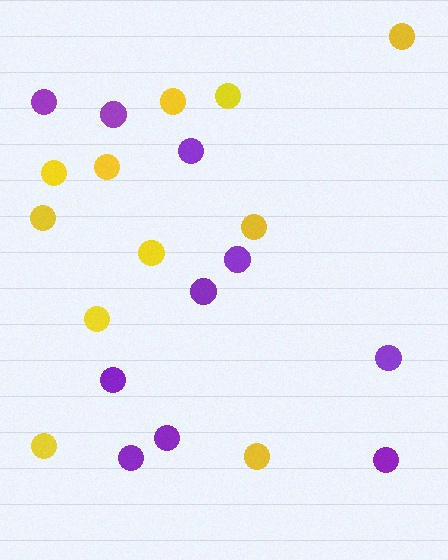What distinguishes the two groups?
There are 2 groups: one group of yellow circles (11) and one group of purple circles (10).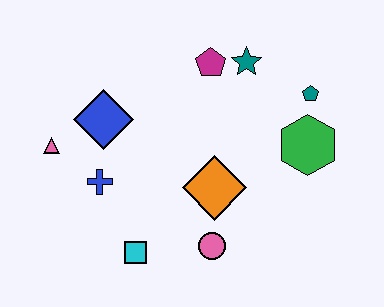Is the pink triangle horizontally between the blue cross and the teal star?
No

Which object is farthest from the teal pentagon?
The pink triangle is farthest from the teal pentagon.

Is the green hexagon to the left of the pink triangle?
No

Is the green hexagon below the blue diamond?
Yes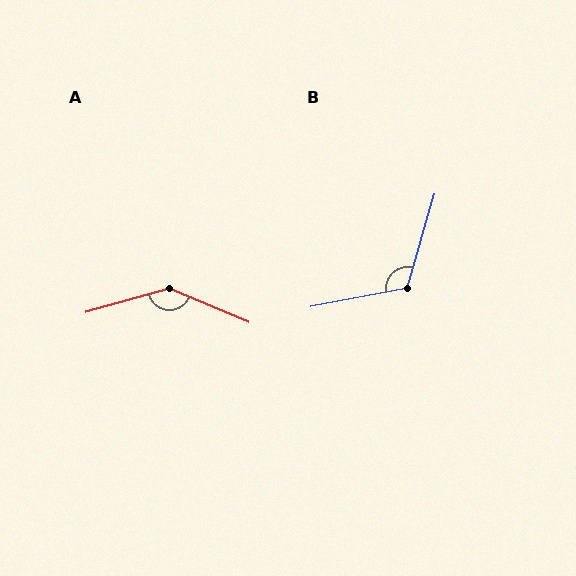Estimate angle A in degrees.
Approximately 141 degrees.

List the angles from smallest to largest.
B (117°), A (141°).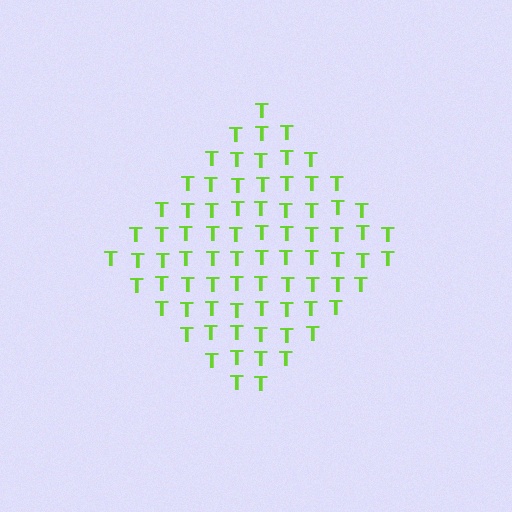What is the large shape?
The large shape is a diamond.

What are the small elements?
The small elements are letter T's.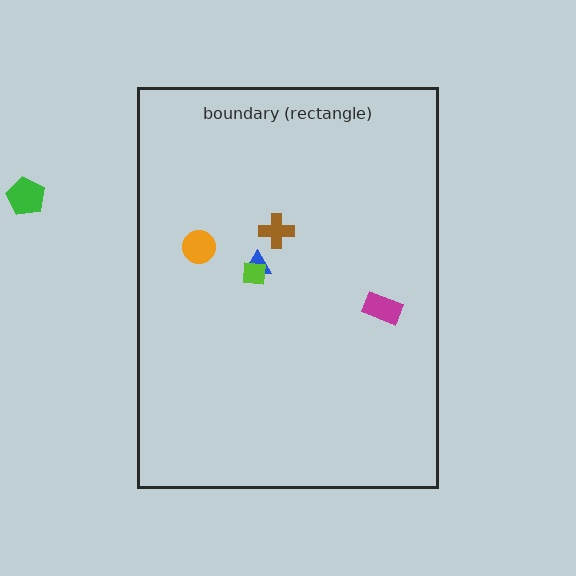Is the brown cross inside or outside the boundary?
Inside.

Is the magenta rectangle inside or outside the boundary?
Inside.